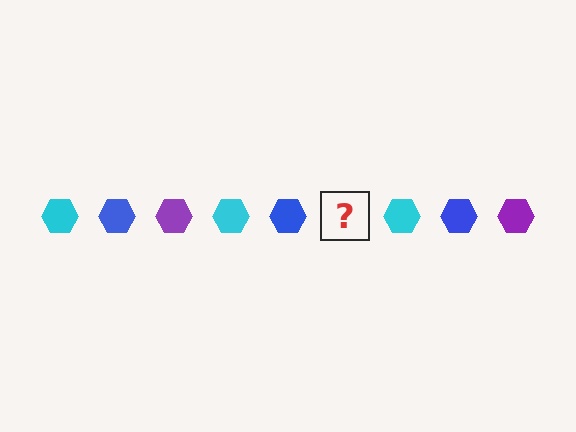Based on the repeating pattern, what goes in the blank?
The blank should be a purple hexagon.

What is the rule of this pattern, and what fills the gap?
The rule is that the pattern cycles through cyan, blue, purple hexagons. The gap should be filled with a purple hexagon.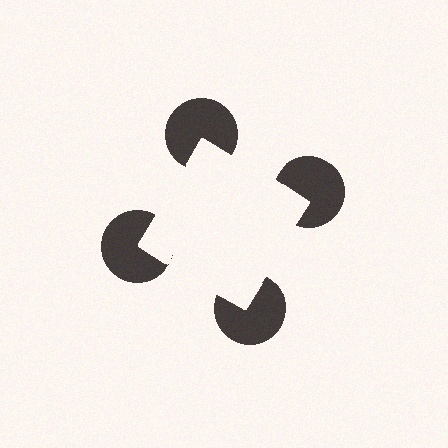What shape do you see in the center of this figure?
An illusory square — its edges are inferred from the aligned wedge cuts in the pac-man discs, not physically drawn.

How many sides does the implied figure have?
4 sides.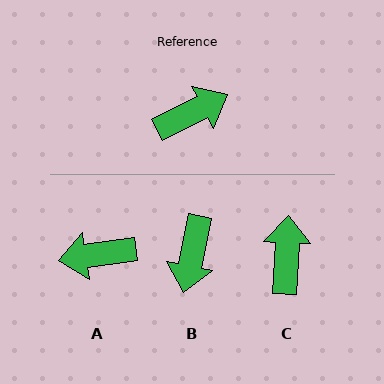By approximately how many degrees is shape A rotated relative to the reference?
Approximately 162 degrees counter-clockwise.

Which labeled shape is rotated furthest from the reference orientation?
A, about 162 degrees away.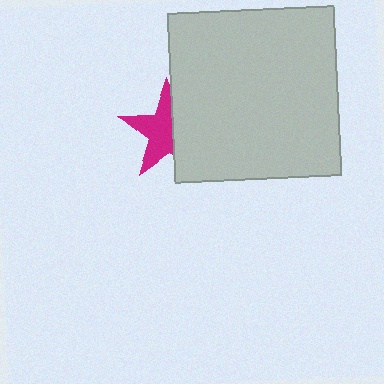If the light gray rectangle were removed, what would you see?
You would see the complete magenta star.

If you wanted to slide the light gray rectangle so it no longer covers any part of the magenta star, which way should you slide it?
Slide it right — that is the most direct way to separate the two shapes.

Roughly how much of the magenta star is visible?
About half of it is visible (roughly 58%).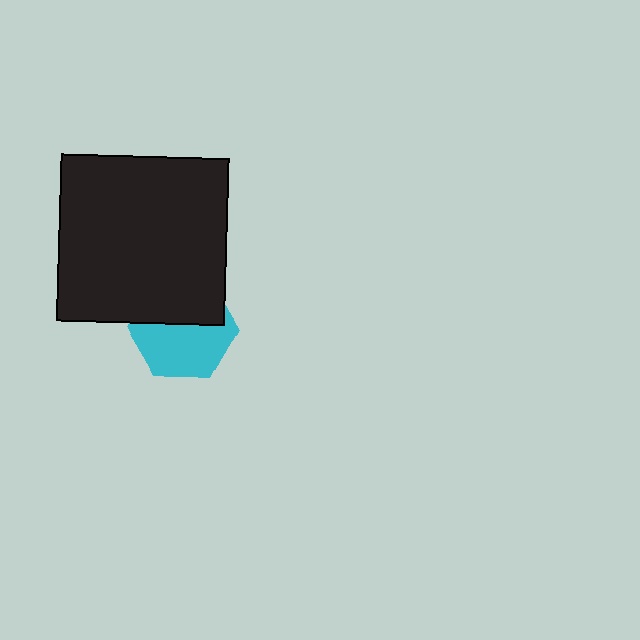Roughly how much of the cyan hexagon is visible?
About half of it is visible (roughly 56%).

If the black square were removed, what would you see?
You would see the complete cyan hexagon.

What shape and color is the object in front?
The object in front is a black square.